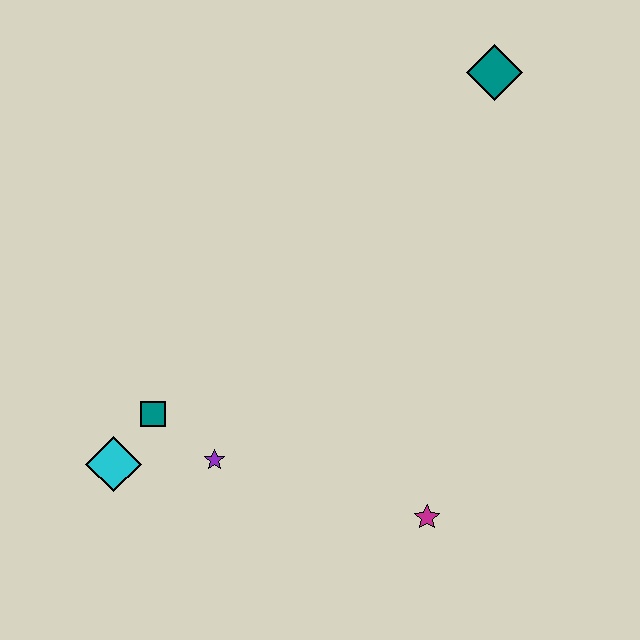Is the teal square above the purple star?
Yes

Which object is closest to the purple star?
The teal square is closest to the purple star.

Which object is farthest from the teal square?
The teal diamond is farthest from the teal square.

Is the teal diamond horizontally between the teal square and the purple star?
No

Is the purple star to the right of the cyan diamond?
Yes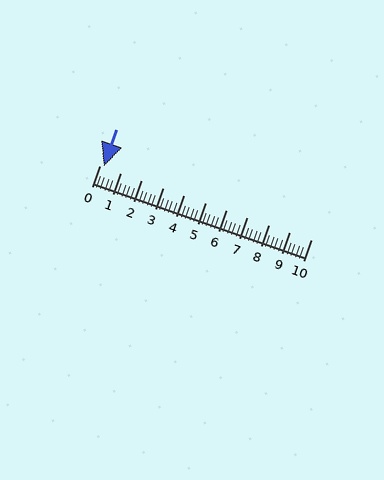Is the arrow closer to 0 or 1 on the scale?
The arrow is closer to 0.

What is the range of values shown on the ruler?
The ruler shows values from 0 to 10.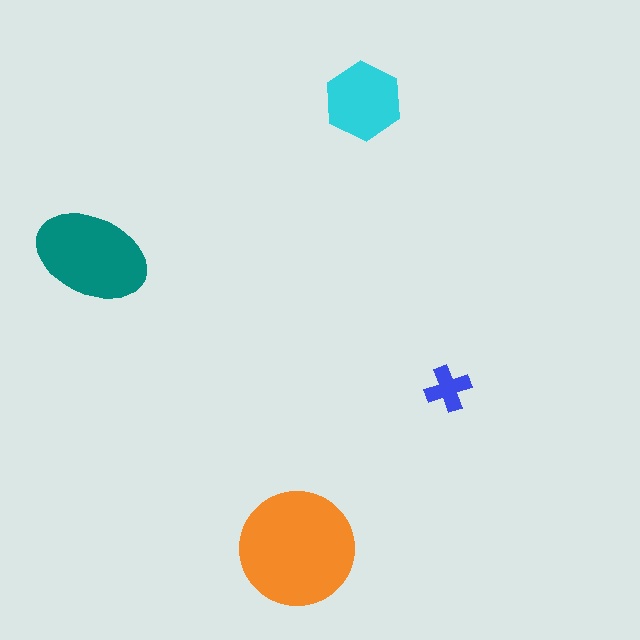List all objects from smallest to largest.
The blue cross, the cyan hexagon, the teal ellipse, the orange circle.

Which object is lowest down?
The orange circle is bottommost.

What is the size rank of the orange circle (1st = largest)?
1st.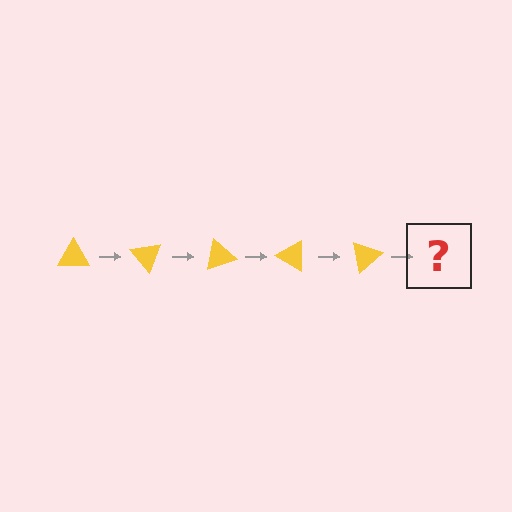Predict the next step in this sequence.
The next step is a yellow triangle rotated 250 degrees.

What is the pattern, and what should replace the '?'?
The pattern is that the triangle rotates 50 degrees each step. The '?' should be a yellow triangle rotated 250 degrees.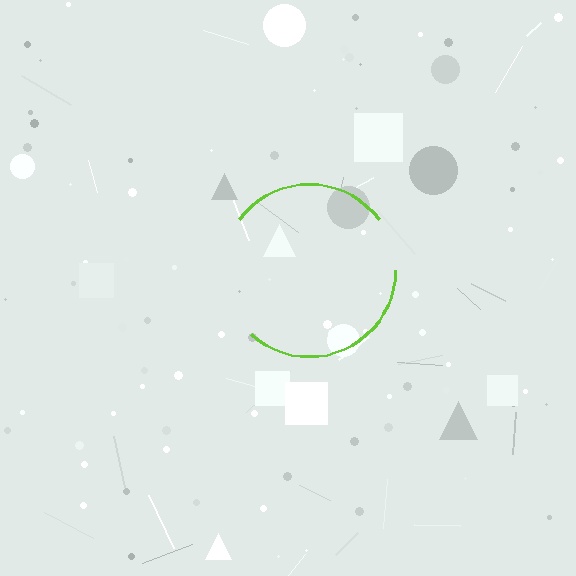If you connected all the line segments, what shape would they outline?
They would outline a circle.